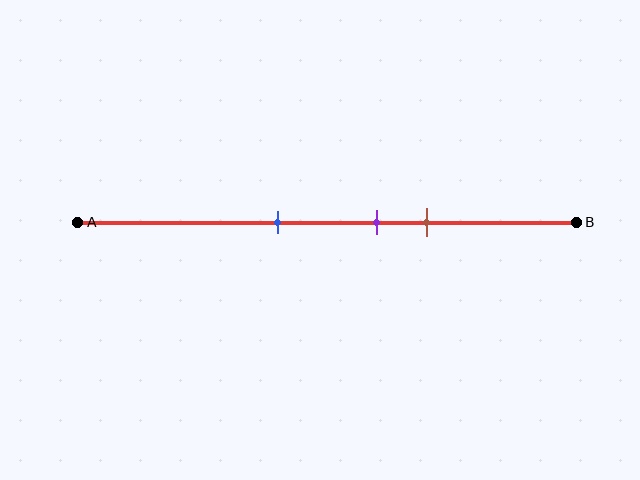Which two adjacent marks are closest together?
The purple and brown marks are the closest adjacent pair.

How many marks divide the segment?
There are 3 marks dividing the segment.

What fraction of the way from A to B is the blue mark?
The blue mark is approximately 40% (0.4) of the way from A to B.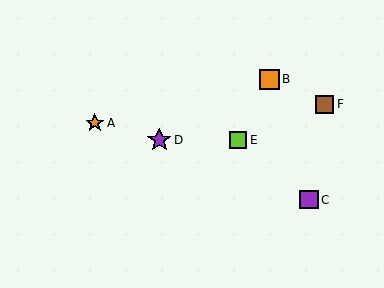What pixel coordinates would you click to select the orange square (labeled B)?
Click at (269, 79) to select the orange square B.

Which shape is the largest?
The purple star (labeled D) is the largest.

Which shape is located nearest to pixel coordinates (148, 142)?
The purple star (labeled D) at (159, 140) is nearest to that location.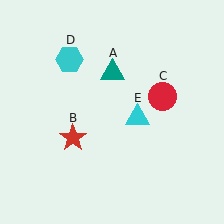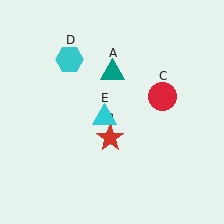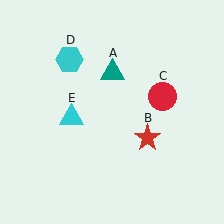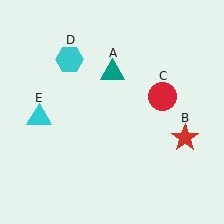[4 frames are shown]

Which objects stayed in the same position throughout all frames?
Teal triangle (object A) and red circle (object C) and cyan hexagon (object D) remained stationary.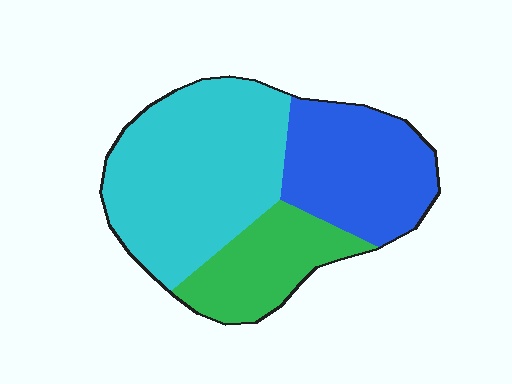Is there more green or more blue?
Blue.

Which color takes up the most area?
Cyan, at roughly 50%.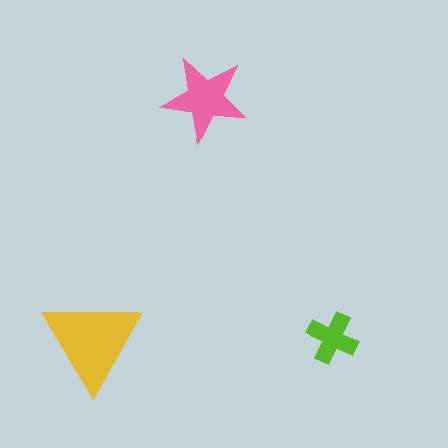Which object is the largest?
The yellow triangle.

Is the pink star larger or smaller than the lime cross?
Larger.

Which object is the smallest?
The lime cross.